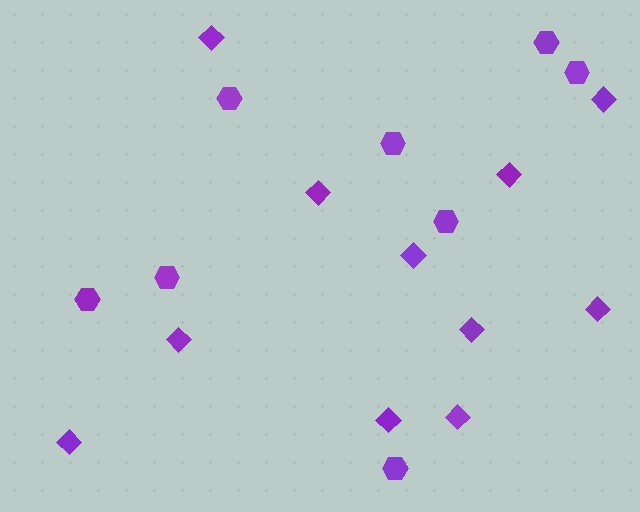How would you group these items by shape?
There are 2 groups: one group of hexagons (8) and one group of diamonds (11).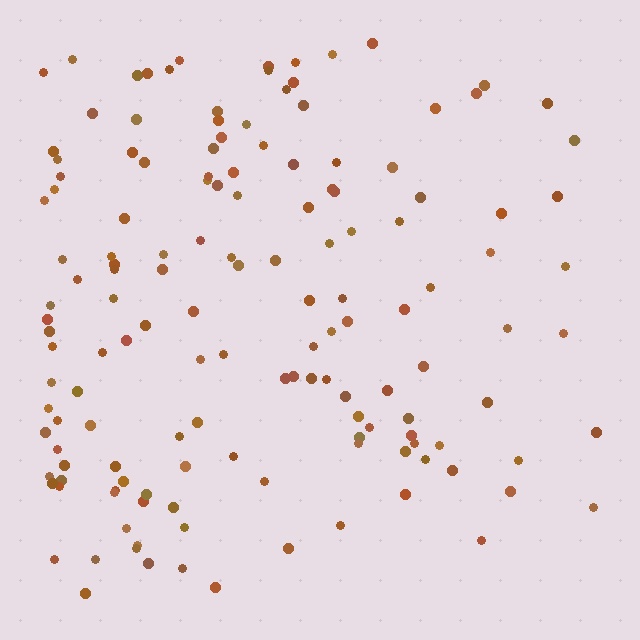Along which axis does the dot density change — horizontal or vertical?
Horizontal.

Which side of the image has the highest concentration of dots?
The left.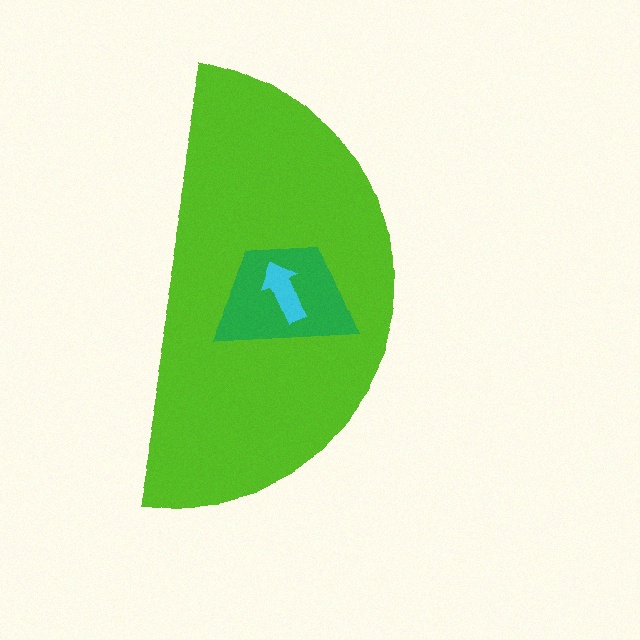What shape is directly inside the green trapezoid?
The cyan arrow.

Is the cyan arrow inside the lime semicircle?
Yes.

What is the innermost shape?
The cyan arrow.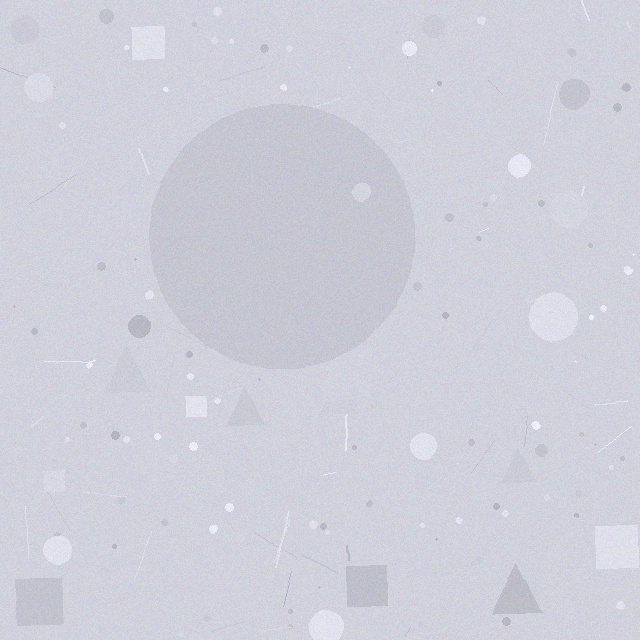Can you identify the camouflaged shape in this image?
The camouflaged shape is a circle.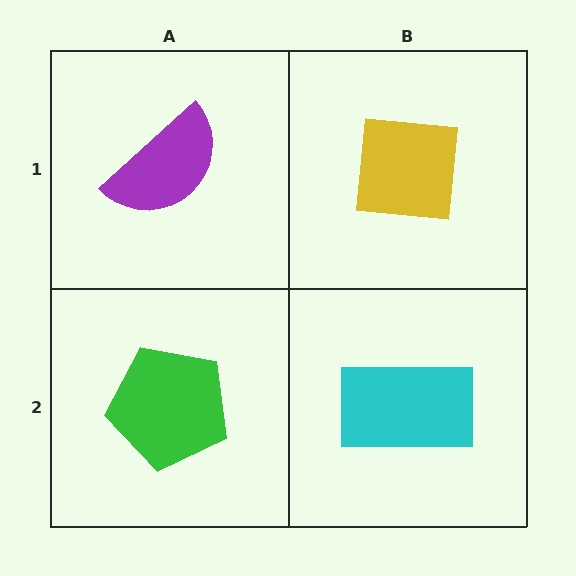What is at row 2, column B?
A cyan rectangle.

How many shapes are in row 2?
2 shapes.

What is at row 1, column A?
A purple semicircle.